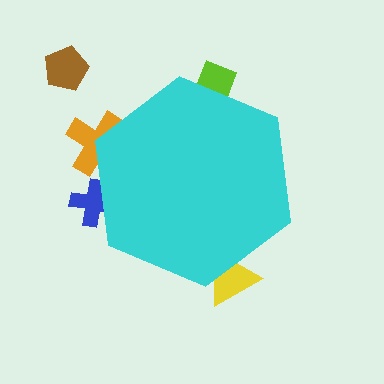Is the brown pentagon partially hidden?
No, the brown pentagon is fully visible.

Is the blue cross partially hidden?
Yes, the blue cross is partially hidden behind the cyan hexagon.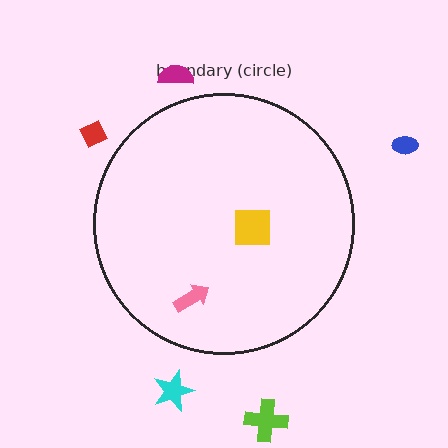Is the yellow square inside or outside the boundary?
Inside.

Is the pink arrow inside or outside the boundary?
Inside.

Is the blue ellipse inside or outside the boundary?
Outside.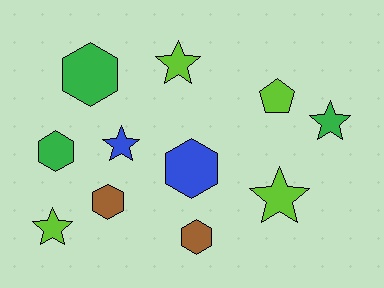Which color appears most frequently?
Lime, with 4 objects.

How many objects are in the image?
There are 11 objects.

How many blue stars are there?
There is 1 blue star.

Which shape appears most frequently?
Hexagon, with 5 objects.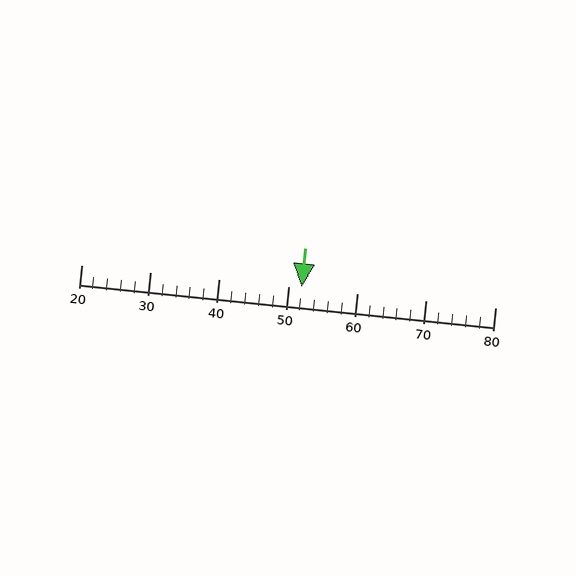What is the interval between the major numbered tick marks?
The major tick marks are spaced 10 units apart.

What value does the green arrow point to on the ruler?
The green arrow points to approximately 52.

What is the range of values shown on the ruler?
The ruler shows values from 20 to 80.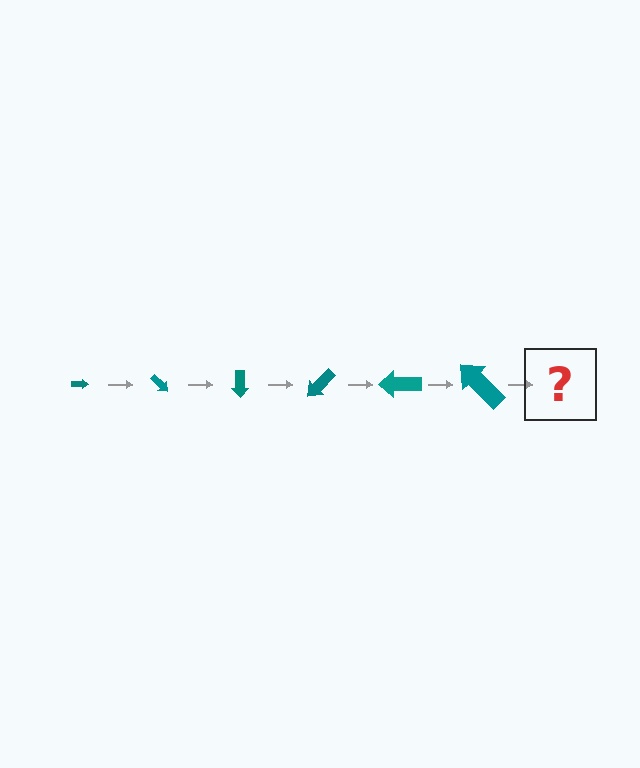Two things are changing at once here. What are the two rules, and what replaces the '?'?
The two rules are that the arrow grows larger each step and it rotates 45 degrees each step. The '?' should be an arrow, larger than the previous one and rotated 270 degrees from the start.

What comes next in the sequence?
The next element should be an arrow, larger than the previous one and rotated 270 degrees from the start.